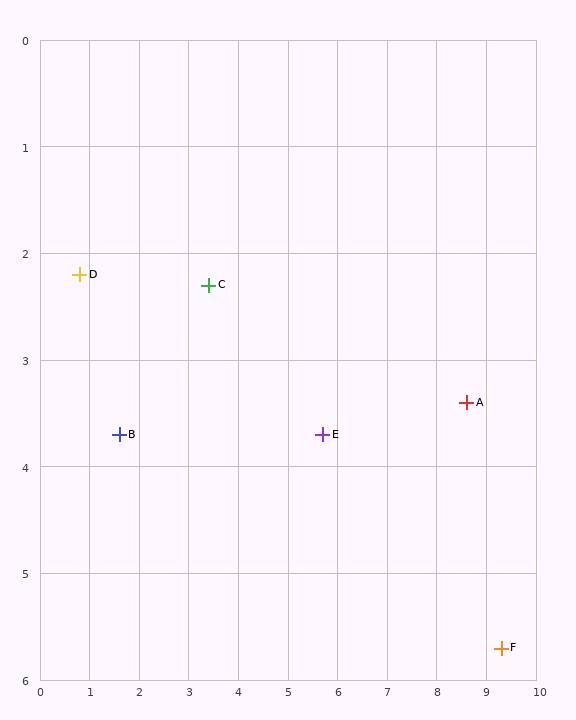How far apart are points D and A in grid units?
Points D and A are about 7.9 grid units apart.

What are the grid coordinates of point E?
Point E is at approximately (5.7, 3.7).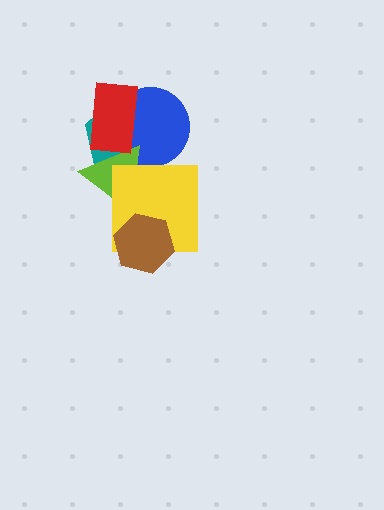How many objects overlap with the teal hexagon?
4 objects overlap with the teal hexagon.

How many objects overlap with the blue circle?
3 objects overlap with the blue circle.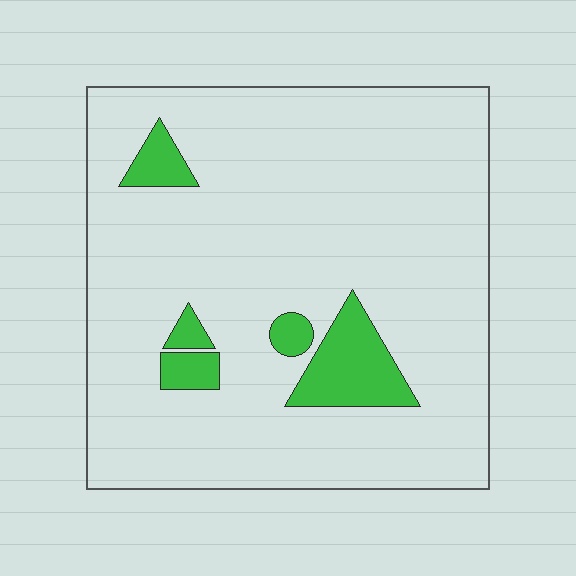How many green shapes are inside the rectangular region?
5.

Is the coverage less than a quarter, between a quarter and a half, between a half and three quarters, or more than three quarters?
Less than a quarter.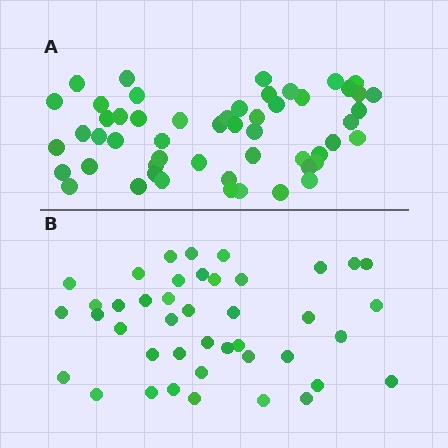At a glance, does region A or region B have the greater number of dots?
Region A (the top region) has more dots.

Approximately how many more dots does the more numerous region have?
Region A has roughly 12 or so more dots than region B.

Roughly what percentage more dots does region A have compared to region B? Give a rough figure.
About 25% more.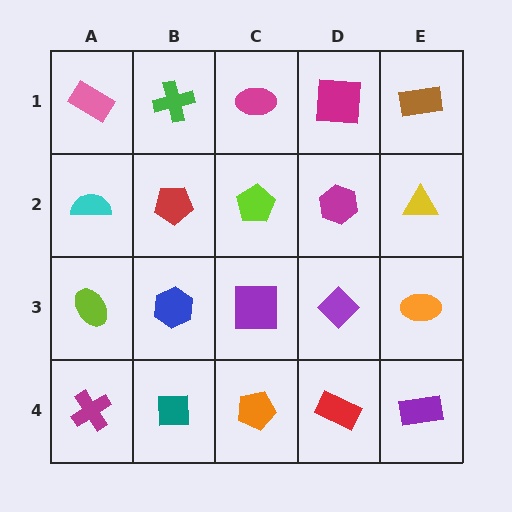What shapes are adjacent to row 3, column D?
A magenta hexagon (row 2, column D), a red rectangle (row 4, column D), a purple square (row 3, column C), an orange ellipse (row 3, column E).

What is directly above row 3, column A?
A cyan semicircle.